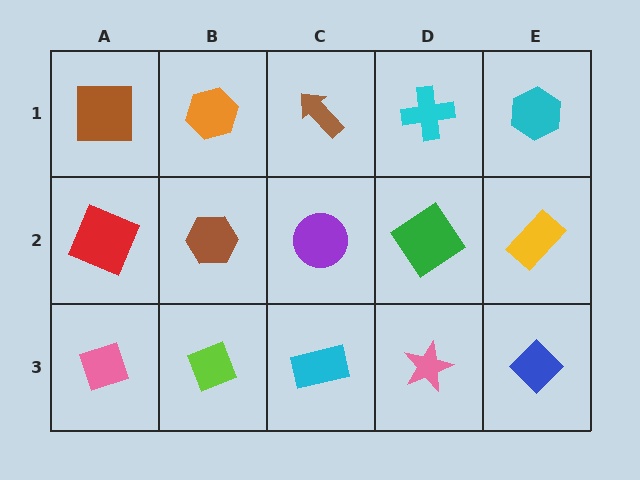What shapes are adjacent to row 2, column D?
A cyan cross (row 1, column D), a pink star (row 3, column D), a purple circle (row 2, column C), a yellow rectangle (row 2, column E).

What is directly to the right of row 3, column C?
A pink star.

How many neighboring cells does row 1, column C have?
3.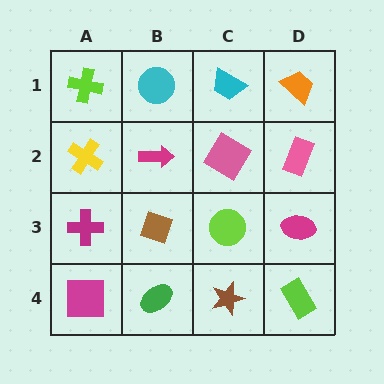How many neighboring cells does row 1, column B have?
3.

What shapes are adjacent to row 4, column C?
A lime circle (row 3, column C), a green ellipse (row 4, column B), a lime rectangle (row 4, column D).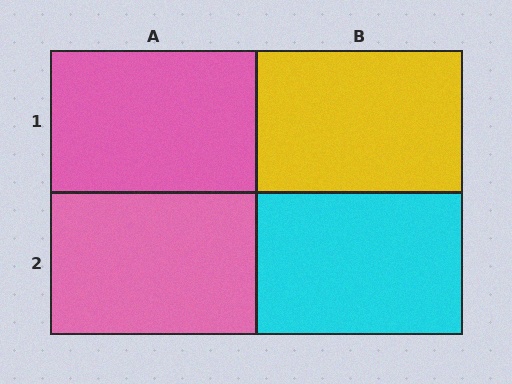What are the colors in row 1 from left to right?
Pink, yellow.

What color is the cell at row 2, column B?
Cyan.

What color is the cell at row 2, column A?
Pink.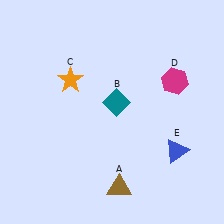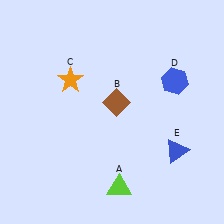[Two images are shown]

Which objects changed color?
A changed from brown to lime. B changed from teal to brown. D changed from magenta to blue.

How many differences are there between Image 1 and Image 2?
There are 3 differences between the two images.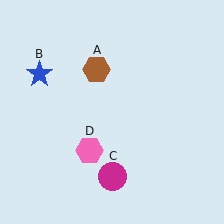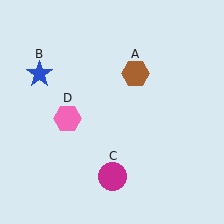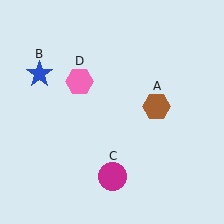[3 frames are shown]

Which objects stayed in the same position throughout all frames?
Blue star (object B) and magenta circle (object C) remained stationary.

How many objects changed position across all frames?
2 objects changed position: brown hexagon (object A), pink hexagon (object D).